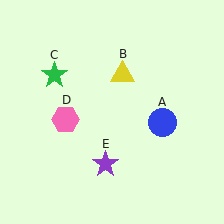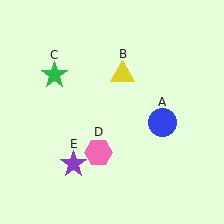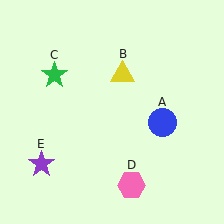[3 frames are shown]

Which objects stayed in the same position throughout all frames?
Blue circle (object A) and yellow triangle (object B) and green star (object C) remained stationary.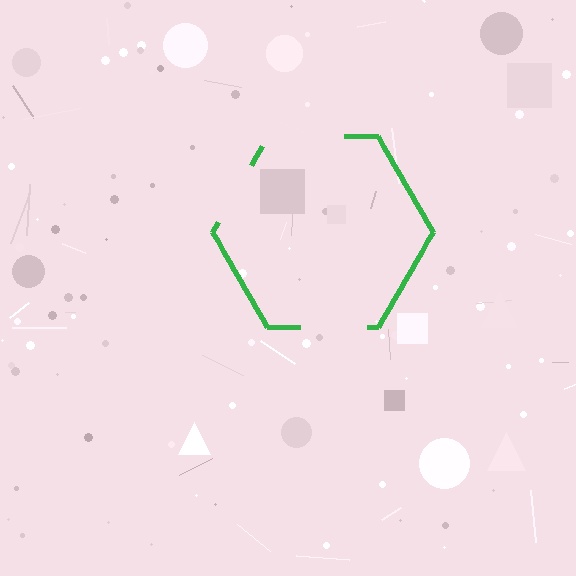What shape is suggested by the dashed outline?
The dashed outline suggests a hexagon.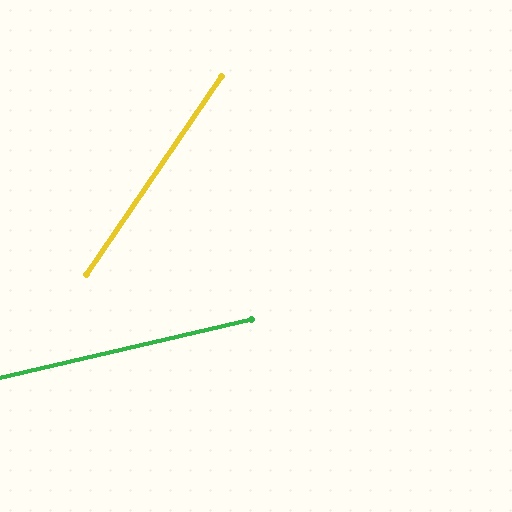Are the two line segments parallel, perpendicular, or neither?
Neither parallel nor perpendicular — they differ by about 43°.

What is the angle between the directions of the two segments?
Approximately 43 degrees.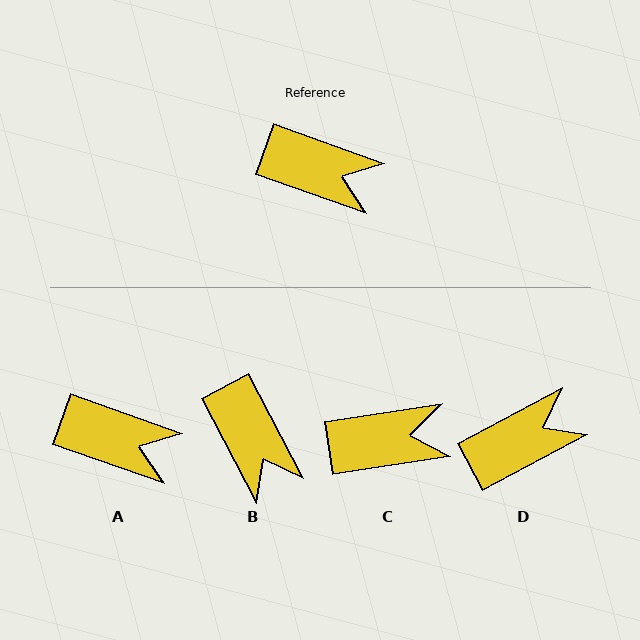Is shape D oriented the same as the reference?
No, it is off by about 48 degrees.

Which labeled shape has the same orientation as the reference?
A.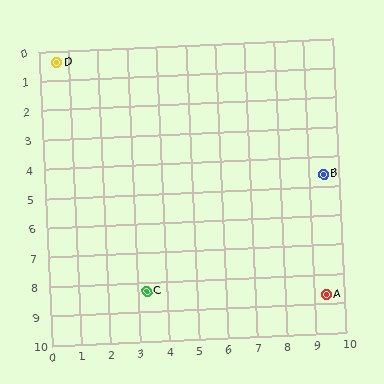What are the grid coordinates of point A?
Point A is at approximately (9.4, 8.7).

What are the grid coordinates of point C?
Point C is at approximately (3.3, 8.3).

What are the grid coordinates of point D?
Point D is at approximately (0.6, 0.4).